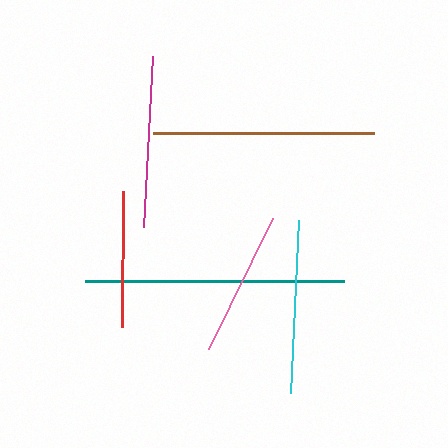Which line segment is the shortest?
The red line is the shortest at approximately 136 pixels.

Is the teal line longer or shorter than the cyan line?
The teal line is longer than the cyan line.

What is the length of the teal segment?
The teal segment is approximately 258 pixels long.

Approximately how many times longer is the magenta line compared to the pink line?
The magenta line is approximately 1.2 times the length of the pink line.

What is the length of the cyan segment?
The cyan segment is approximately 174 pixels long.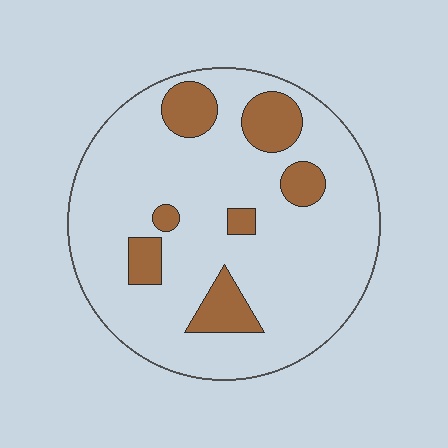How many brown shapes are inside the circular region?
7.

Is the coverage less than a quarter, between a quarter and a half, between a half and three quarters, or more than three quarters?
Less than a quarter.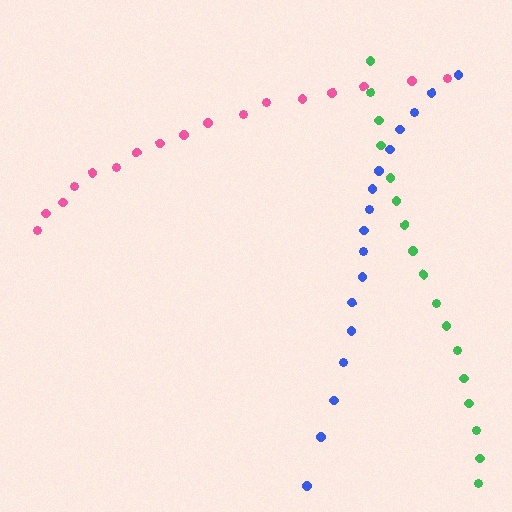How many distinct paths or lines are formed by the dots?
There are 3 distinct paths.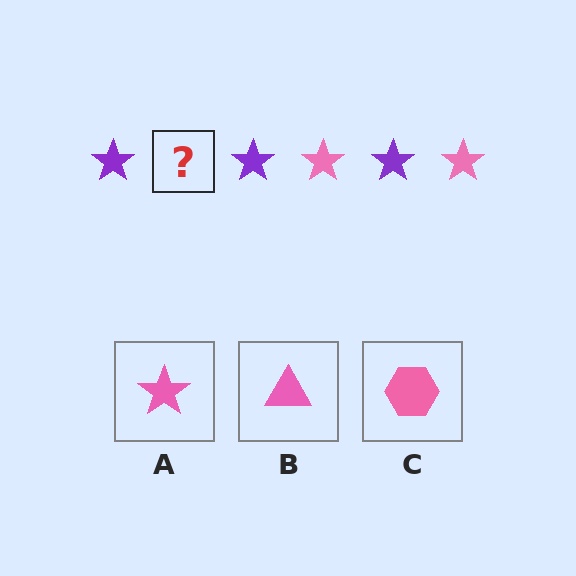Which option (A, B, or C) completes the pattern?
A.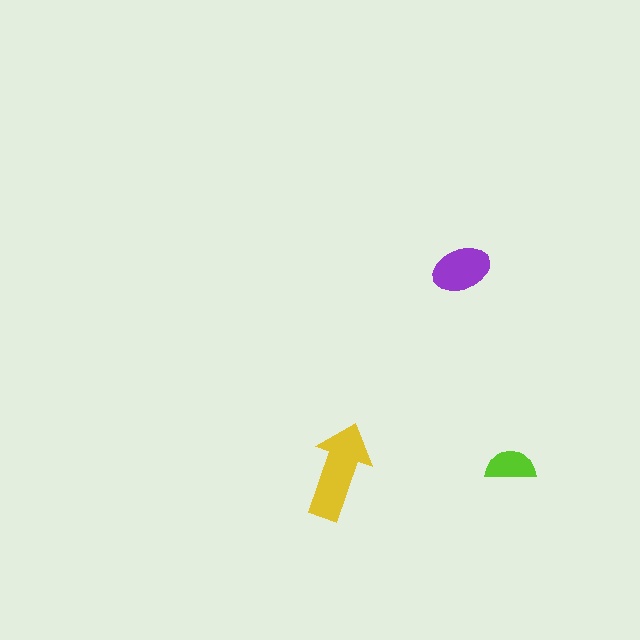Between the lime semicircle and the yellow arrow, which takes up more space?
The yellow arrow.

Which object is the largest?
The yellow arrow.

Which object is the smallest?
The lime semicircle.